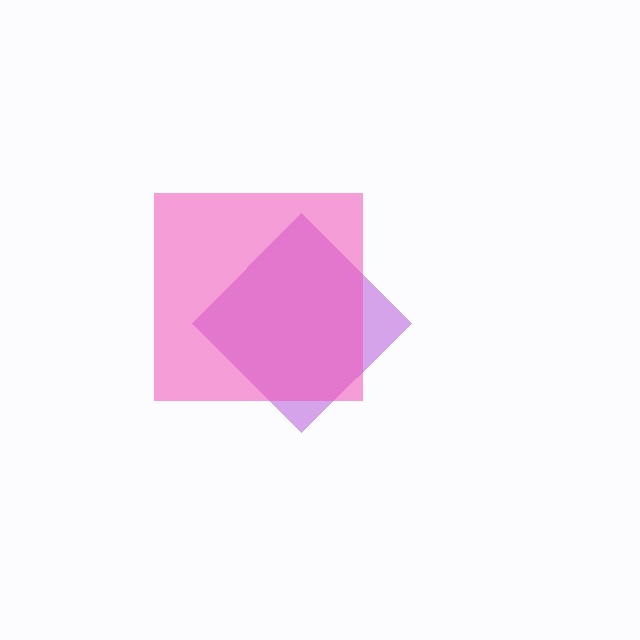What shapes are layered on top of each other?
The layered shapes are: a purple diamond, a pink square.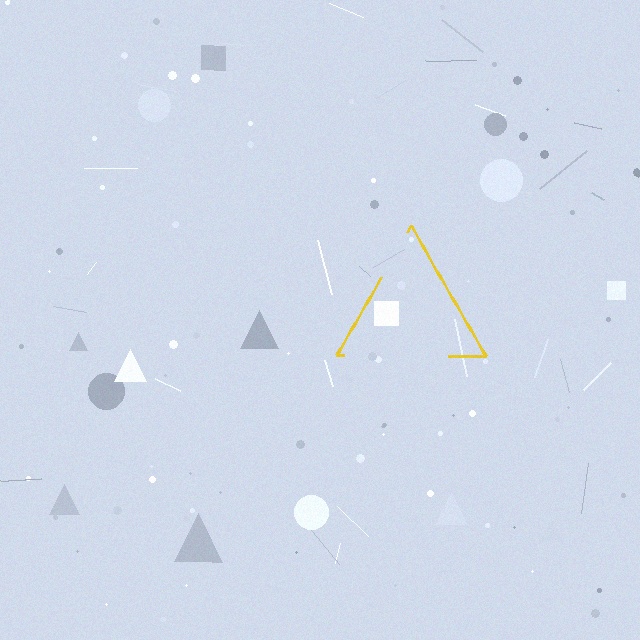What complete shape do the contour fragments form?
The contour fragments form a triangle.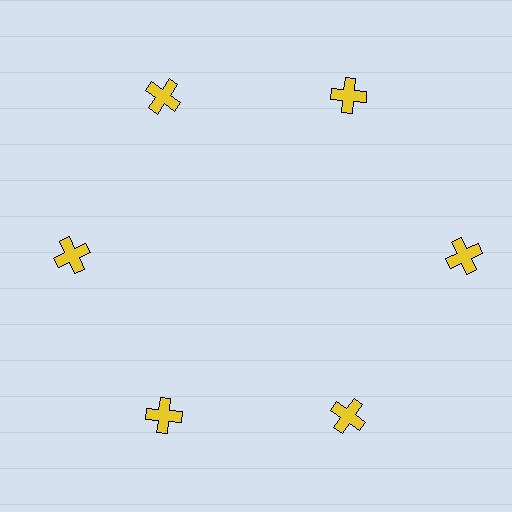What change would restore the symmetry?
The symmetry would be restored by moving it inward, back onto the ring so that all 6 crosses sit at equal angles and equal distance from the center.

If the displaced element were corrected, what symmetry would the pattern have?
It would have 6-fold rotational symmetry — the pattern would map onto itself every 60 degrees.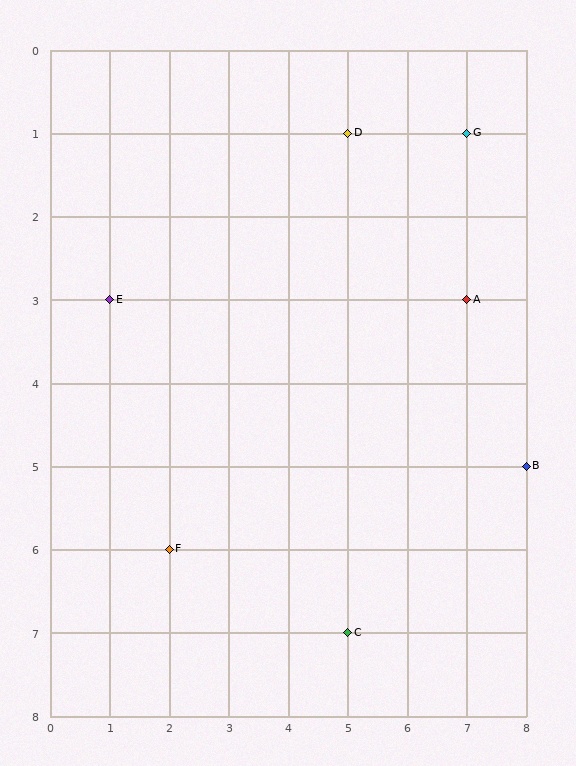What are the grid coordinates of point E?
Point E is at grid coordinates (1, 3).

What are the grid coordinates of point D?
Point D is at grid coordinates (5, 1).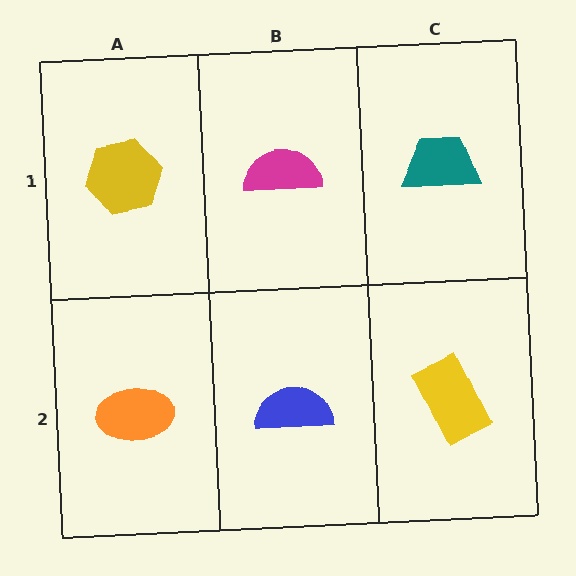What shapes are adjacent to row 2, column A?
A yellow hexagon (row 1, column A), a blue semicircle (row 2, column B).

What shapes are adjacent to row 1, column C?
A yellow rectangle (row 2, column C), a magenta semicircle (row 1, column B).